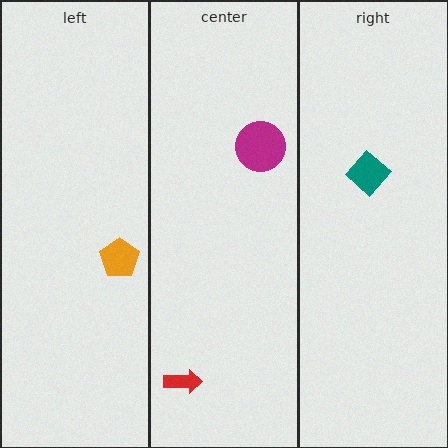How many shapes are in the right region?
1.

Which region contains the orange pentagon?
The left region.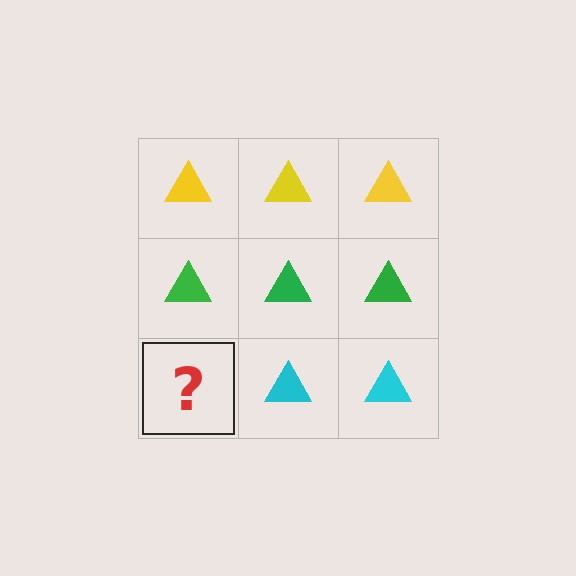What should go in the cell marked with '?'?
The missing cell should contain a cyan triangle.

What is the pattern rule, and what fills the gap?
The rule is that each row has a consistent color. The gap should be filled with a cyan triangle.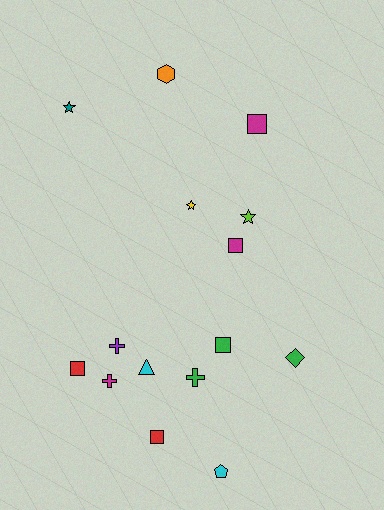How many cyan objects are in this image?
There are 2 cyan objects.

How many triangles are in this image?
There is 1 triangle.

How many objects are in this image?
There are 15 objects.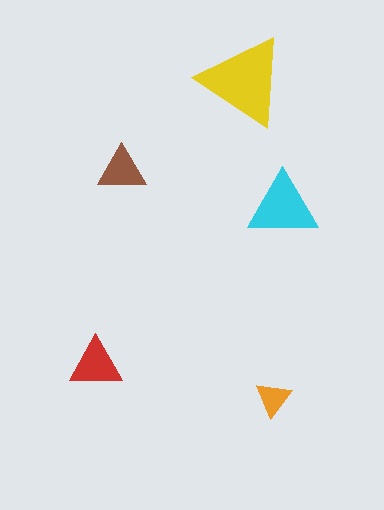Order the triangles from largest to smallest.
the yellow one, the cyan one, the red one, the brown one, the orange one.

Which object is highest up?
The yellow triangle is topmost.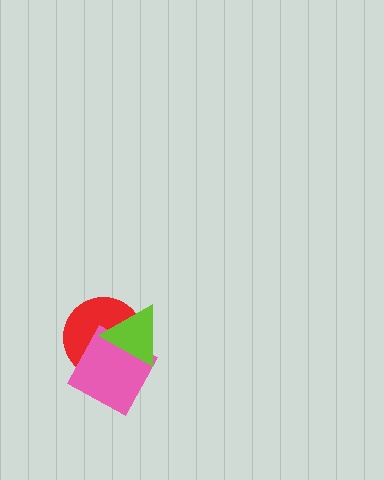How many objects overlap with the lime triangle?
2 objects overlap with the lime triangle.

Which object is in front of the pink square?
The lime triangle is in front of the pink square.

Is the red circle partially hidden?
Yes, it is partially covered by another shape.